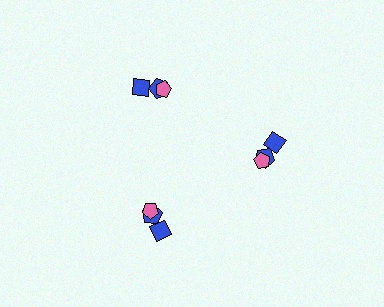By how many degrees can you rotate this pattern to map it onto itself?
The pattern maps onto itself every 120 degrees of rotation.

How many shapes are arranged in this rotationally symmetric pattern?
There are 9 shapes, arranged in 3 groups of 3.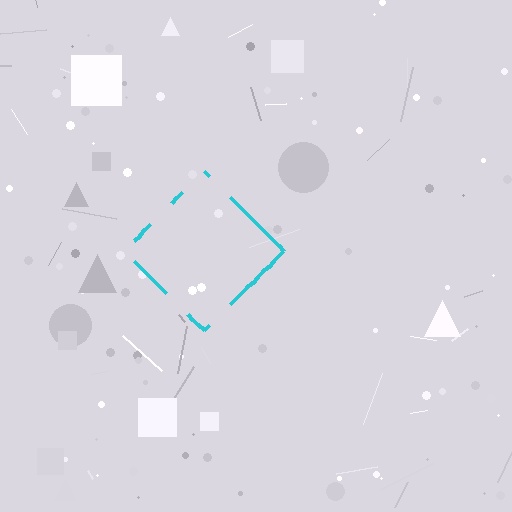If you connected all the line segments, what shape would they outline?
They would outline a diamond.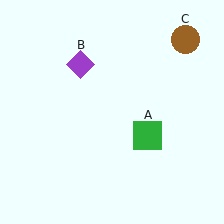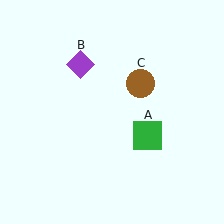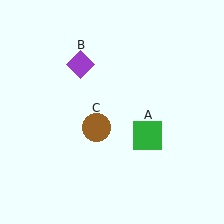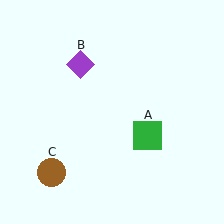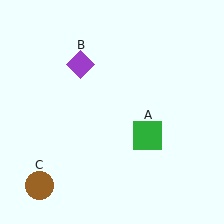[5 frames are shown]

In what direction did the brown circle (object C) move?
The brown circle (object C) moved down and to the left.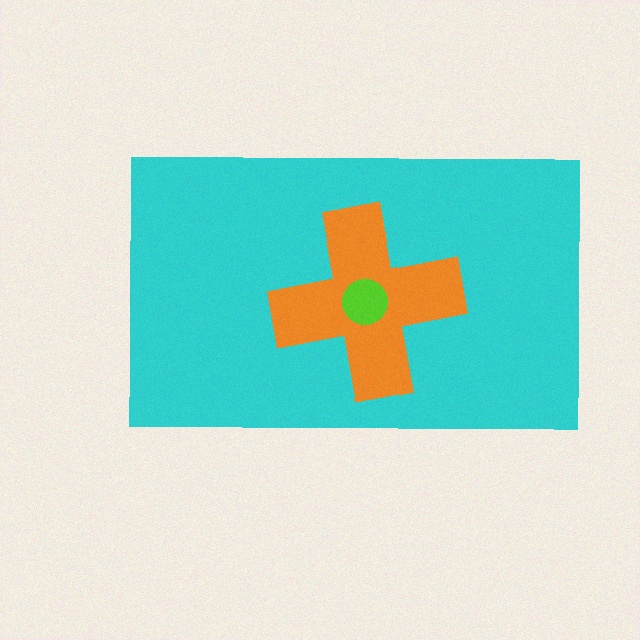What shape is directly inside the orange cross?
The lime circle.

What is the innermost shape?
The lime circle.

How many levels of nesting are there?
3.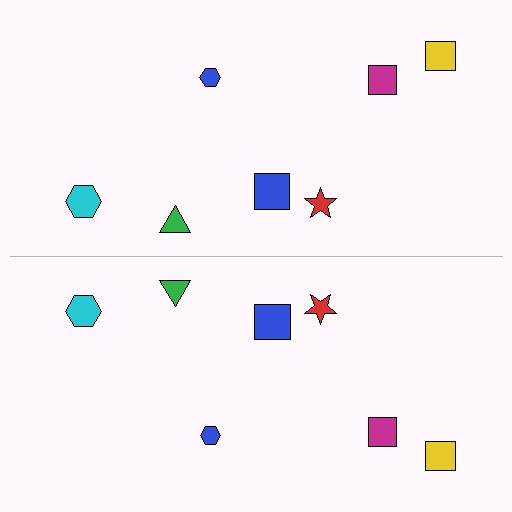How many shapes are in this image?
There are 14 shapes in this image.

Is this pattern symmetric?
Yes, this pattern has bilateral (reflection) symmetry.